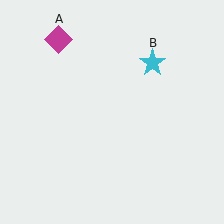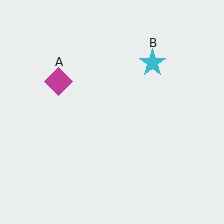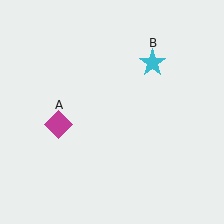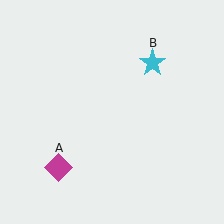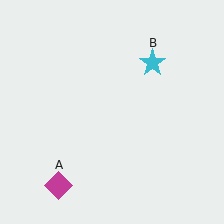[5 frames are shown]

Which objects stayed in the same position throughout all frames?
Cyan star (object B) remained stationary.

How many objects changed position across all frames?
1 object changed position: magenta diamond (object A).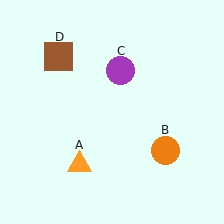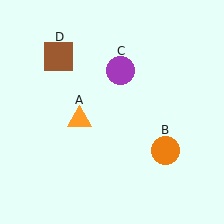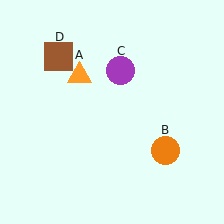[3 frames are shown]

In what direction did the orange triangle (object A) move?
The orange triangle (object A) moved up.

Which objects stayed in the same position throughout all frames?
Orange circle (object B) and purple circle (object C) and brown square (object D) remained stationary.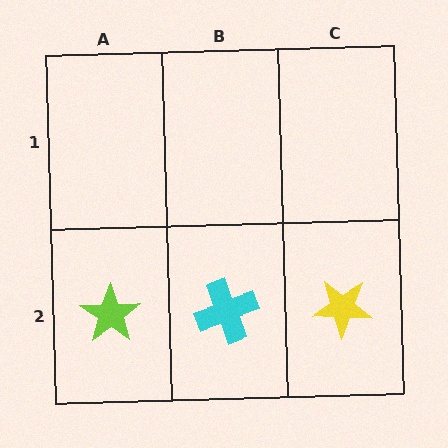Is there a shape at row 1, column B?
No, that cell is empty.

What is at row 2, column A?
A lime star.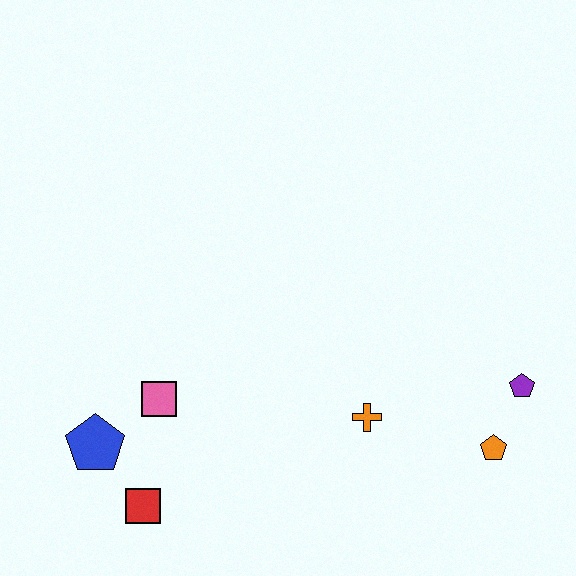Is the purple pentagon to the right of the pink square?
Yes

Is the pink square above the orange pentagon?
Yes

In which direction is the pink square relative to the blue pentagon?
The pink square is to the right of the blue pentagon.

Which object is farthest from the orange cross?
The blue pentagon is farthest from the orange cross.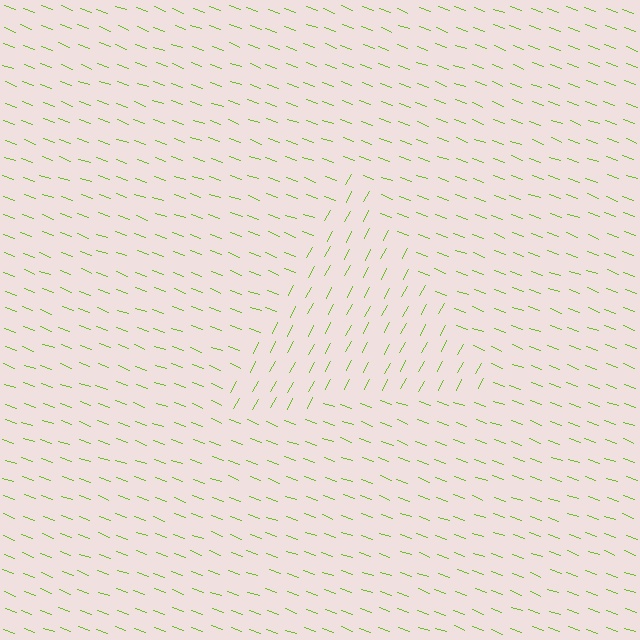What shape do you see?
I see a triangle.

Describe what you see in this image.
The image is filled with small lime line segments. A triangle region in the image has lines oriented differently from the surrounding lines, creating a visible texture boundary.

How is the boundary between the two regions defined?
The boundary is defined purely by a change in line orientation (approximately 82 degrees difference). All lines are the same color and thickness.